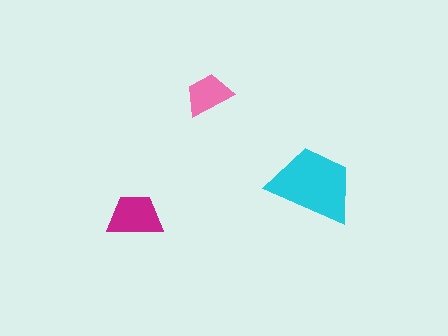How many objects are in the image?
There are 3 objects in the image.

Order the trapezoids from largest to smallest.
the cyan one, the magenta one, the pink one.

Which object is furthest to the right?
The cyan trapezoid is rightmost.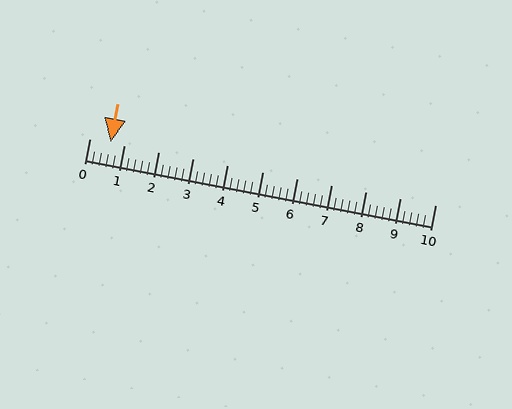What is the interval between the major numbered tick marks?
The major tick marks are spaced 1 units apart.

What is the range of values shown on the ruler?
The ruler shows values from 0 to 10.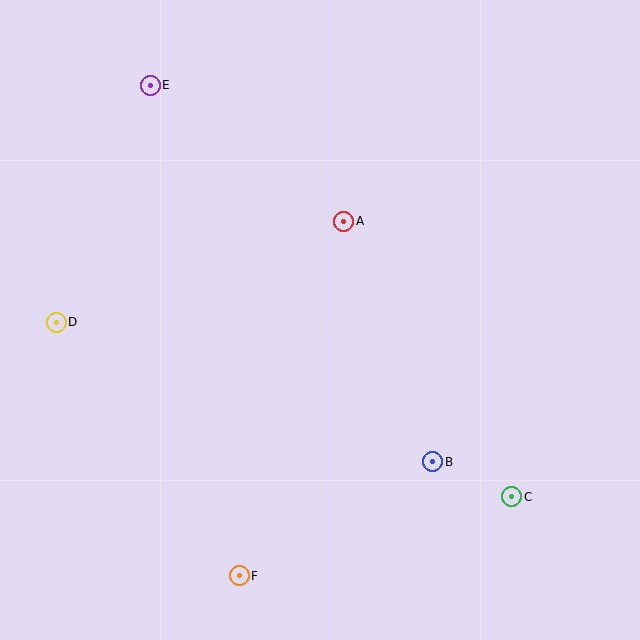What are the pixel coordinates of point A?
Point A is at (344, 221).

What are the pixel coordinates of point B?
Point B is at (433, 462).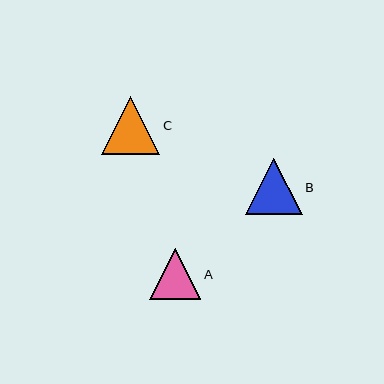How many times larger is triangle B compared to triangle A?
Triangle B is approximately 1.1 times the size of triangle A.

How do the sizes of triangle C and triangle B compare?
Triangle C and triangle B are approximately the same size.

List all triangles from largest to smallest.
From largest to smallest: C, B, A.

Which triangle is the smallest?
Triangle A is the smallest with a size of approximately 51 pixels.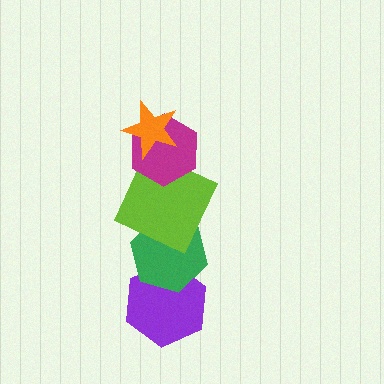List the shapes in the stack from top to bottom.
From top to bottom: the orange star, the magenta hexagon, the lime square, the green hexagon, the purple hexagon.